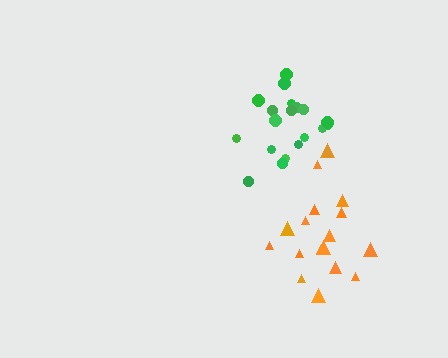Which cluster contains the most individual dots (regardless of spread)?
Green (19).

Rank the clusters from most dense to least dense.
green, orange.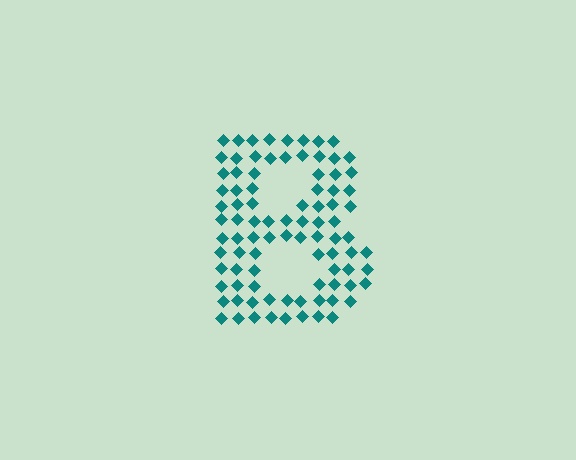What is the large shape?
The large shape is the letter B.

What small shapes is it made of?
It is made of small diamonds.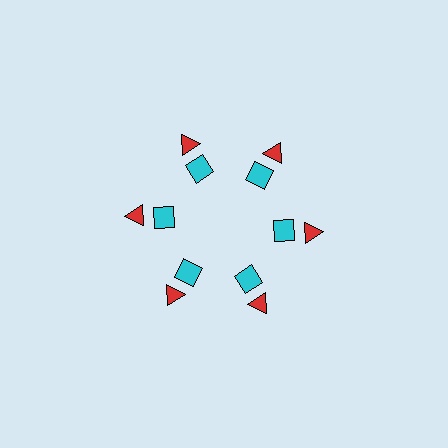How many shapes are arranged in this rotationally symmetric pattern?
There are 12 shapes, arranged in 6 groups of 2.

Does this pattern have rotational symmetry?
Yes, this pattern has 6-fold rotational symmetry. It looks the same after rotating 60 degrees around the center.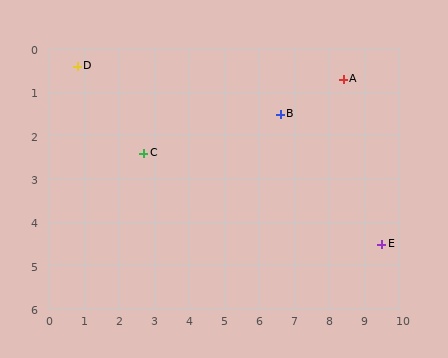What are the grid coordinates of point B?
Point B is at approximately (6.6, 1.5).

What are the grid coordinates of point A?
Point A is at approximately (8.4, 0.7).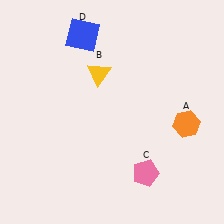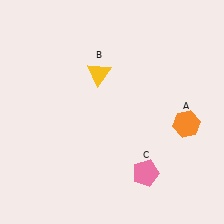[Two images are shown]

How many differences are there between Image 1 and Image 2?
There is 1 difference between the two images.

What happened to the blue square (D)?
The blue square (D) was removed in Image 2. It was in the top-left area of Image 1.